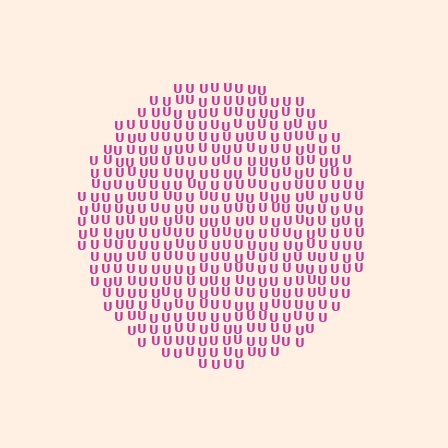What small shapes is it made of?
It is made of small letter U's.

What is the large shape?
The large shape is a circle.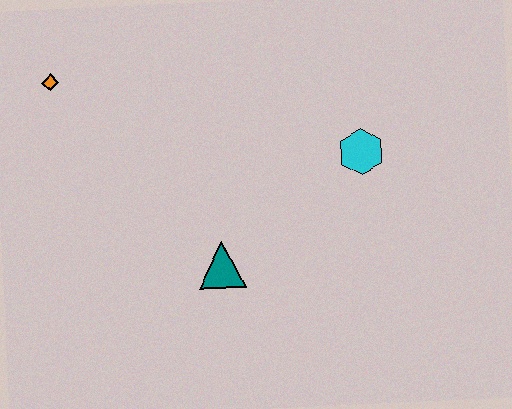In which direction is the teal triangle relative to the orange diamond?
The teal triangle is below the orange diamond.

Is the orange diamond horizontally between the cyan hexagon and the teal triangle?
No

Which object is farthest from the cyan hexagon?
The orange diamond is farthest from the cyan hexagon.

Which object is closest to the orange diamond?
The teal triangle is closest to the orange diamond.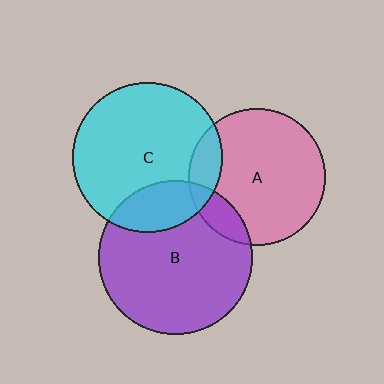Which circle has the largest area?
Circle B (purple).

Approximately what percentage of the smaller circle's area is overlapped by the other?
Approximately 15%.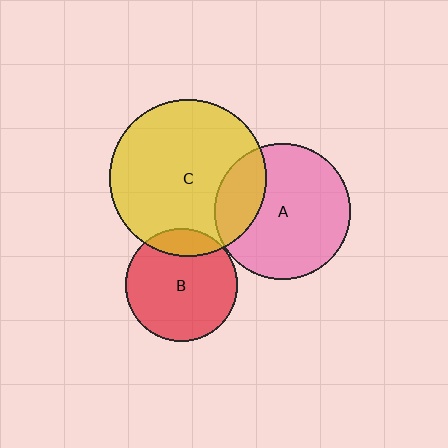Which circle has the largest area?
Circle C (yellow).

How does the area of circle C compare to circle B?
Approximately 2.0 times.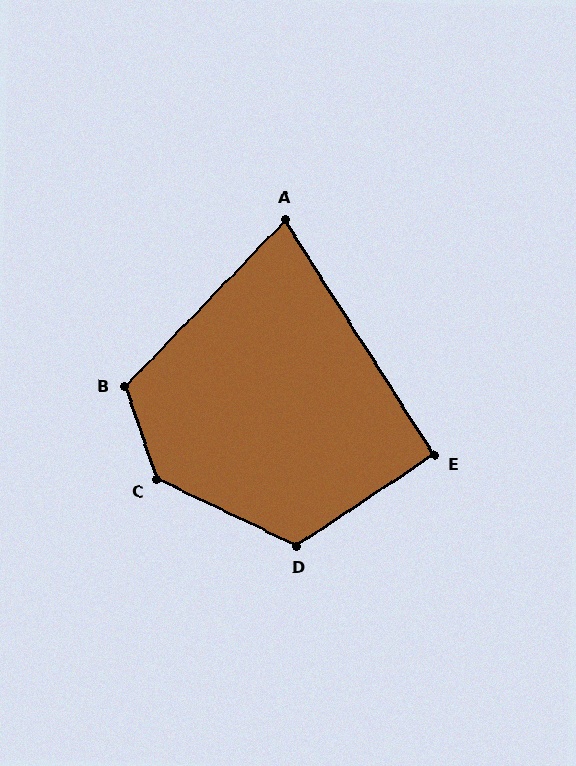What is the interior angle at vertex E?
Approximately 91 degrees (approximately right).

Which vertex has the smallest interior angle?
A, at approximately 76 degrees.